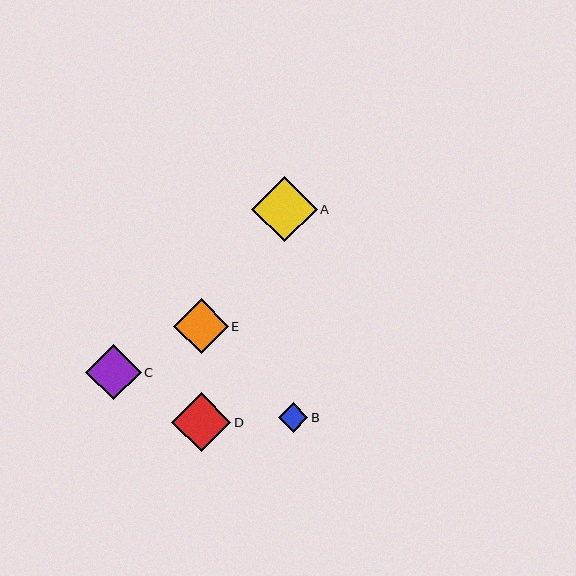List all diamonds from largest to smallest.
From largest to smallest: A, D, C, E, B.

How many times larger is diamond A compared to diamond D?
Diamond A is approximately 1.1 times the size of diamond D.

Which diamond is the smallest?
Diamond B is the smallest with a size of approximately 29 pixels.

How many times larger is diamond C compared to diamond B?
Diamond C is approximately 1.9 times the size of diamond B.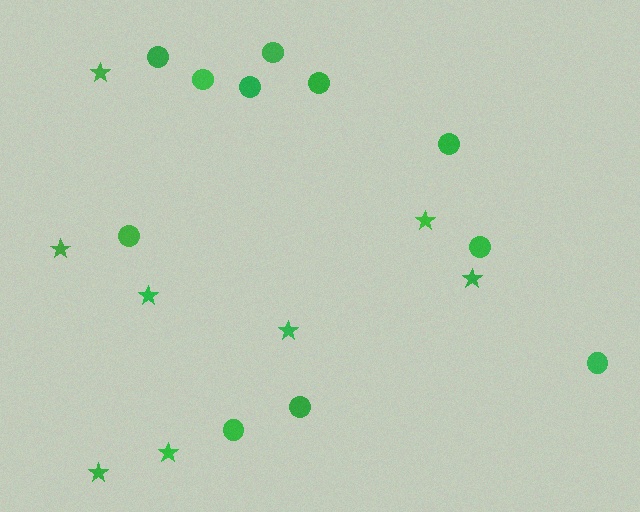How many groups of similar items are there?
There are 2 groups: one group of stars (8) and one group of circles (11).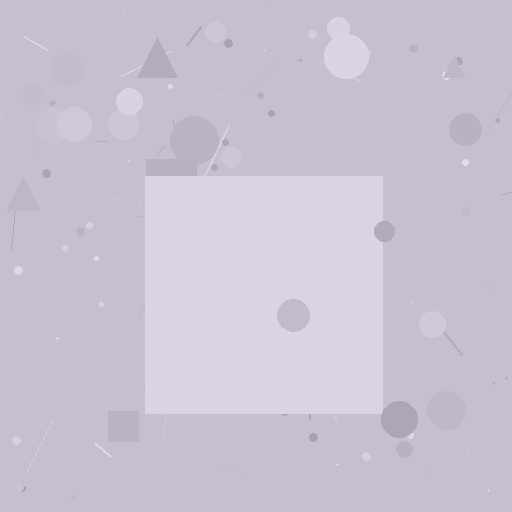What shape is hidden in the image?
A square is hidden in the image.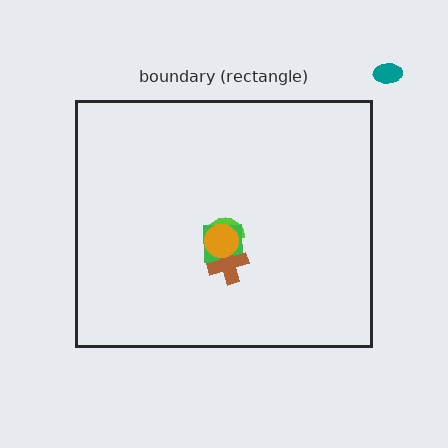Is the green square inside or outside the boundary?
Inside.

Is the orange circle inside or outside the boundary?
Inside.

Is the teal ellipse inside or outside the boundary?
Outside.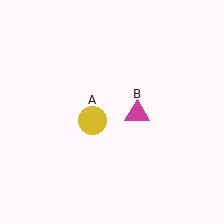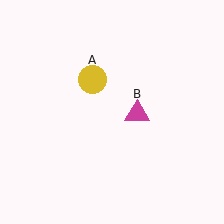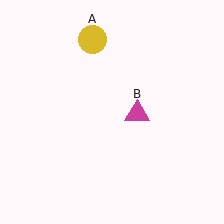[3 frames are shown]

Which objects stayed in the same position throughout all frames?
Magenta triangle (object B) remained stationary.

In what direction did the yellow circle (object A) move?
The yellow circle (object A) moved up.